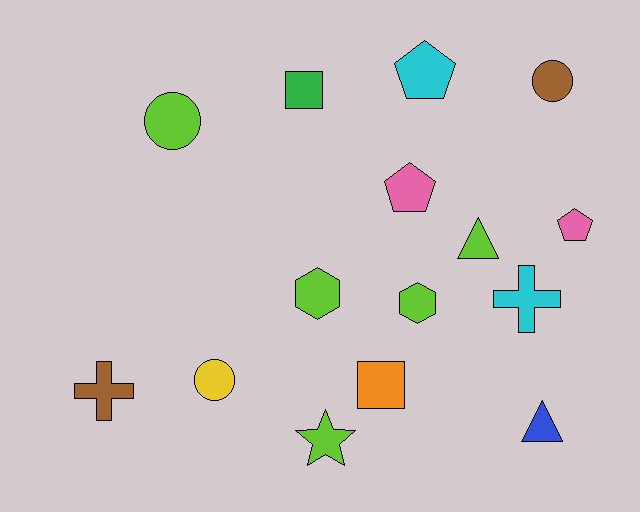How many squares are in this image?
There are 2 squares.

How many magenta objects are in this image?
There are no magenta objects.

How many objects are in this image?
There are 15 objects.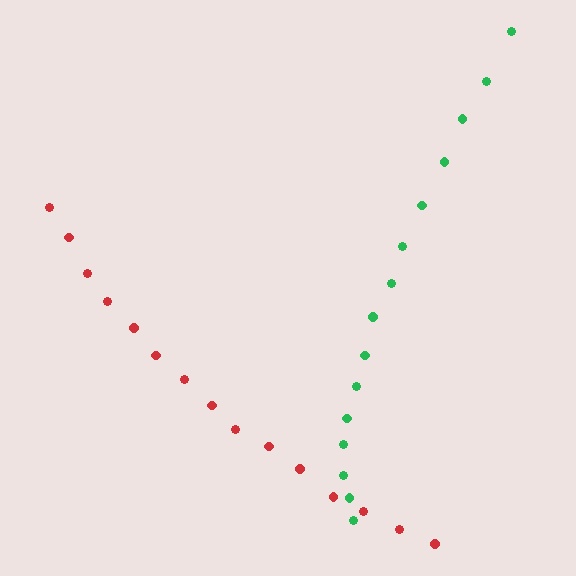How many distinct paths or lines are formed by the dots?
There are 2 distinct paths.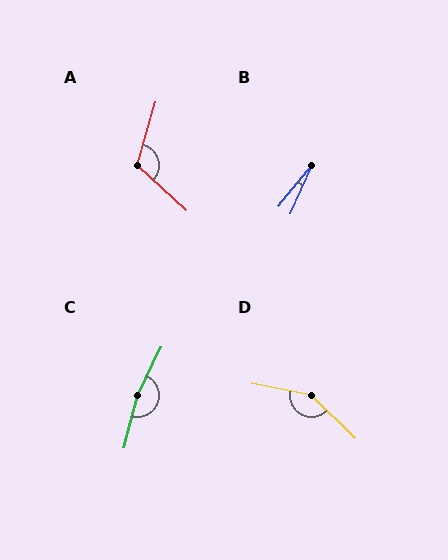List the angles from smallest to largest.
B (15°), A (117°), D (146°), C (168°).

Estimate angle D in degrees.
Approximately 146 degrees.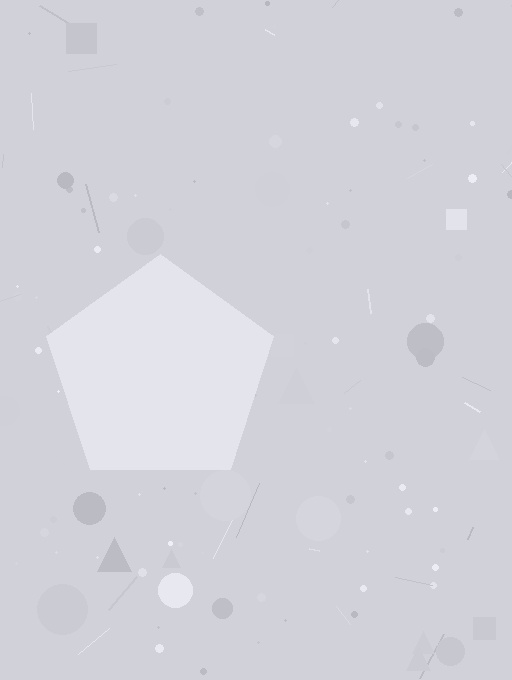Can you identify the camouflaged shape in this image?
The camouflaged shape is a pentagon.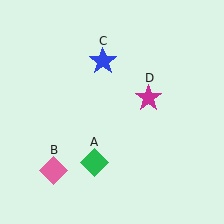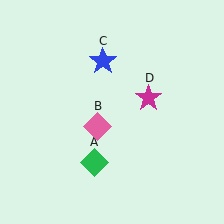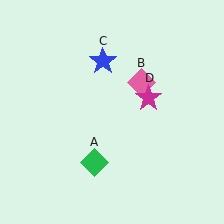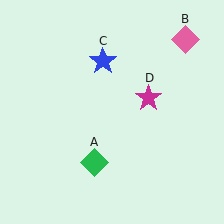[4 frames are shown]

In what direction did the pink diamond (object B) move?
The pink diamond (object B) moved up and to the right.